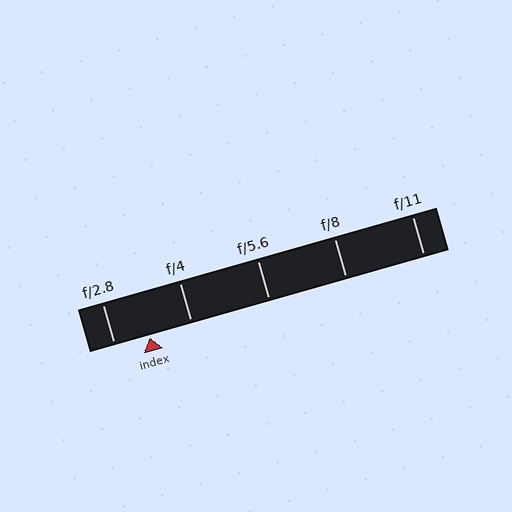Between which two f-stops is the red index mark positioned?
The index mark is between f/2.8 and f/4.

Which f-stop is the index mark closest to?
The index mark is closest to f/2.8.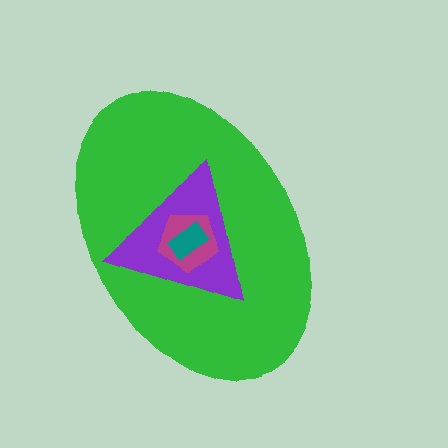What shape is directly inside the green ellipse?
The purple triangle.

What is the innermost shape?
The teal rectangle.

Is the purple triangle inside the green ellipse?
Yes.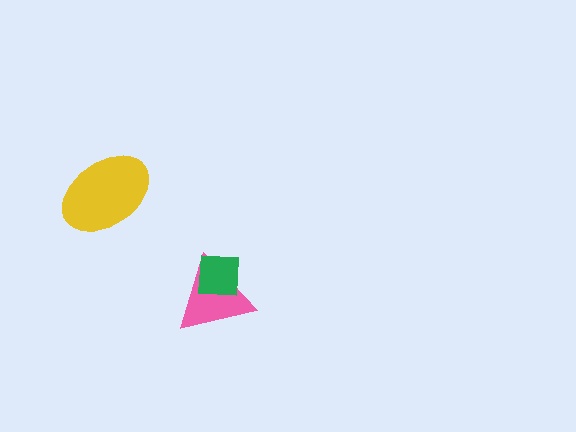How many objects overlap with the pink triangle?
1 object overlaps with the pink triangle.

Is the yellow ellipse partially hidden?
No, no other shape covers it.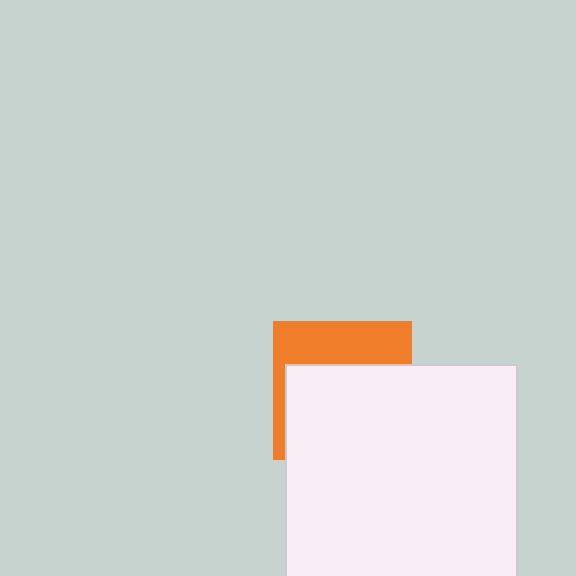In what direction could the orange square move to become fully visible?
The orange square could move up. That would shift it out from behind the white square entirely.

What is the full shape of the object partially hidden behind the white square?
The partially hidden object is an orange square.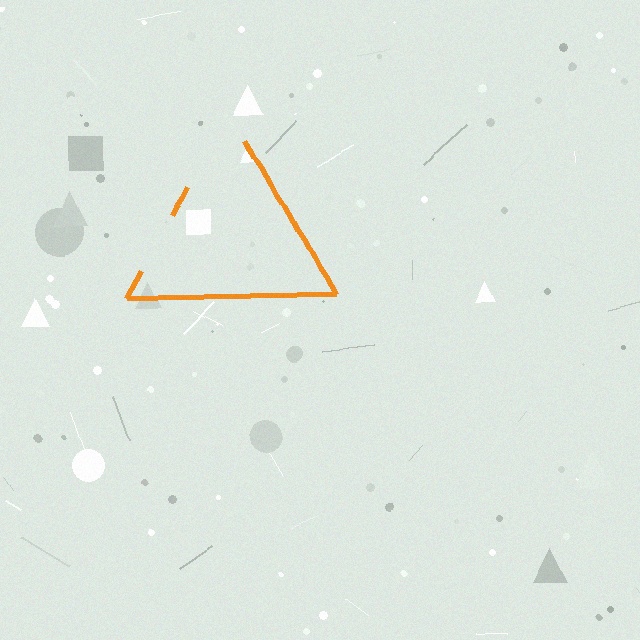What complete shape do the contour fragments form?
The contour fragments form a triangle.